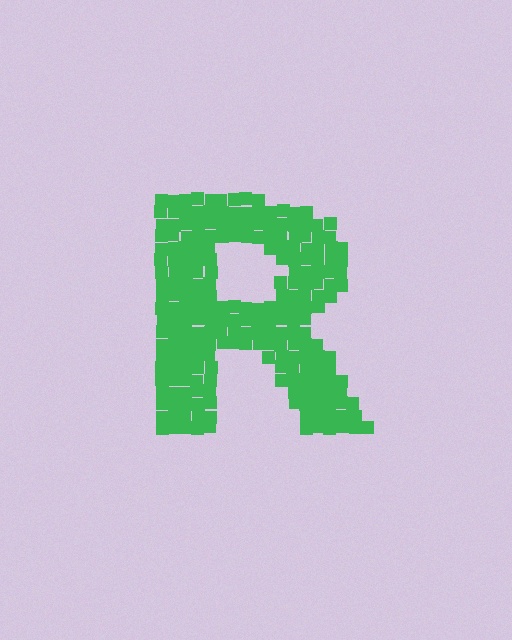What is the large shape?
The large shape is the letter R.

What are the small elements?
The small elements are squares.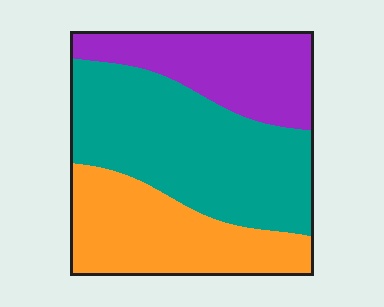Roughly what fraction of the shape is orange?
Orange takes up between a sixth and a third of the shape.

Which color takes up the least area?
Purple, at roughly 25%.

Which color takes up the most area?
Teal, at roughly 45%.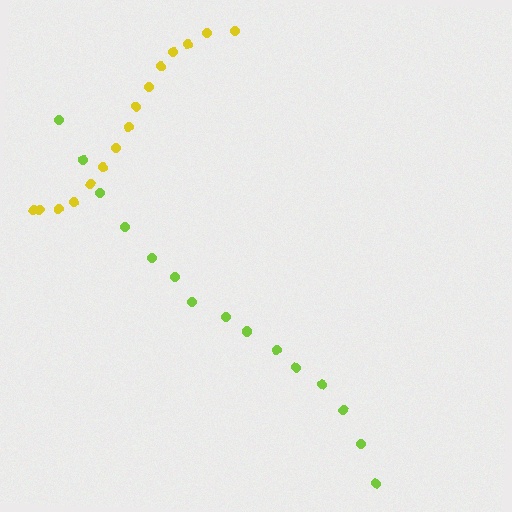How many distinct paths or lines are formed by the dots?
There are 2 distinct paths.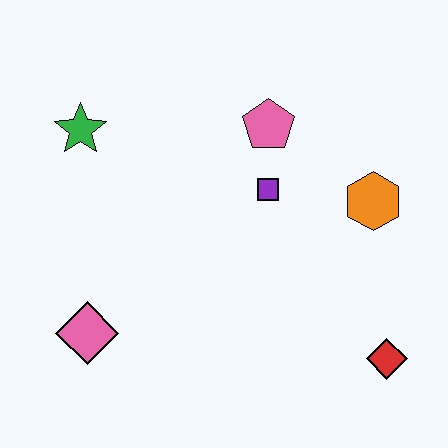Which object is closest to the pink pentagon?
The purple square is closest to the pink pentagon.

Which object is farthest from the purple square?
The pink diamond is farthest from the purple square.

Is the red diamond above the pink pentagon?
No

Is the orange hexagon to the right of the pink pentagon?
Yes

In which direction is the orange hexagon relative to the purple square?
The orange hexagon is to the right of the purple square.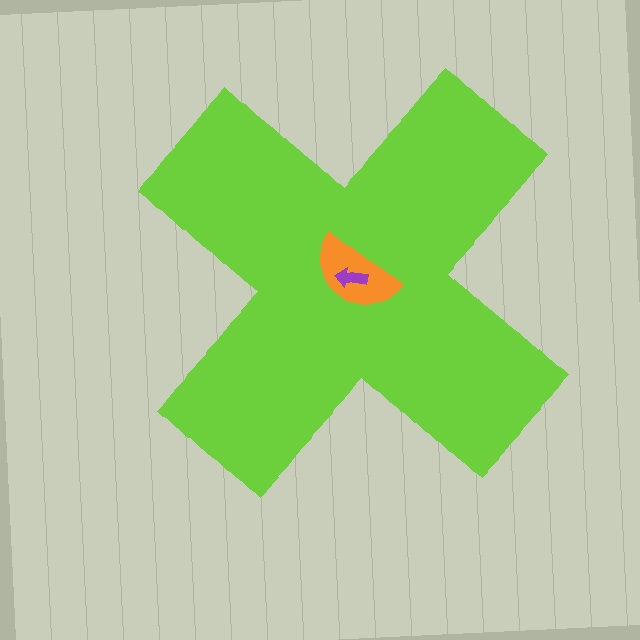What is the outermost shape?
The lime cross.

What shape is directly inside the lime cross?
The orange semicircle.